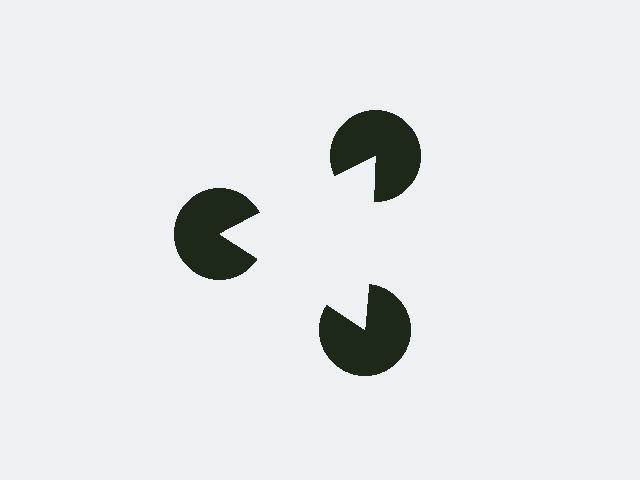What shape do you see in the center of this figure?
An illusory triangle — its edges are inferred from the aligned wedge cuts in the pac-man discs, not physically drawn.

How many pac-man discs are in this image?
There are 3 — one at each vertex of the illusory triangle.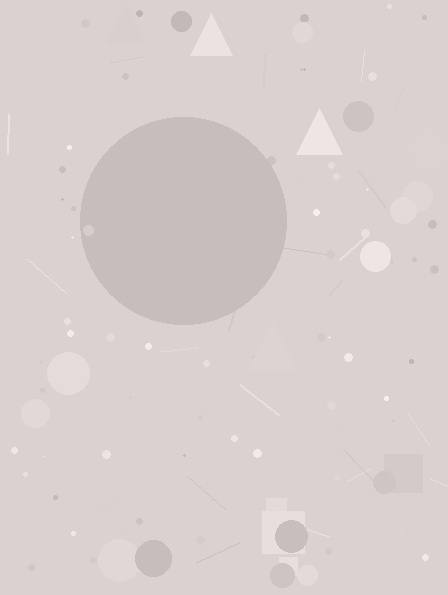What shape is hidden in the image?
A circle is hidden in the image.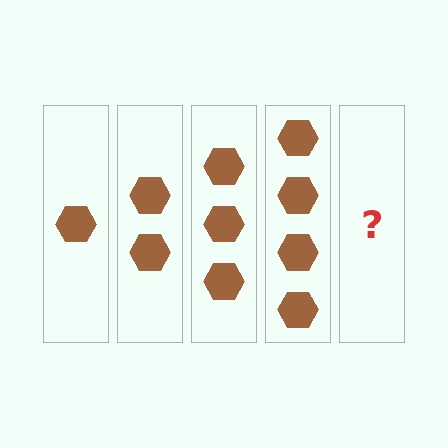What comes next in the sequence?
The next element should be 5 hexagons.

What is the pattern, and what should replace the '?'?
The pattern is that each step adds one more hexagon. The '?' should be 5 hexagons.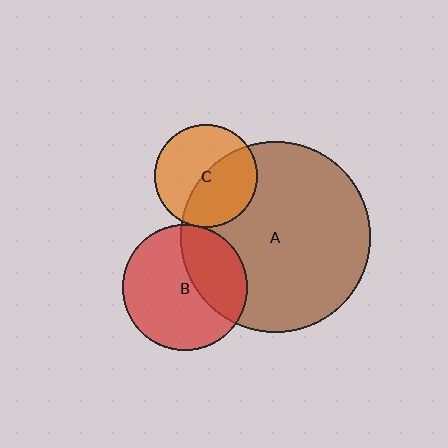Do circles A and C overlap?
Yes.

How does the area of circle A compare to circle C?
Approximately 3.4 times.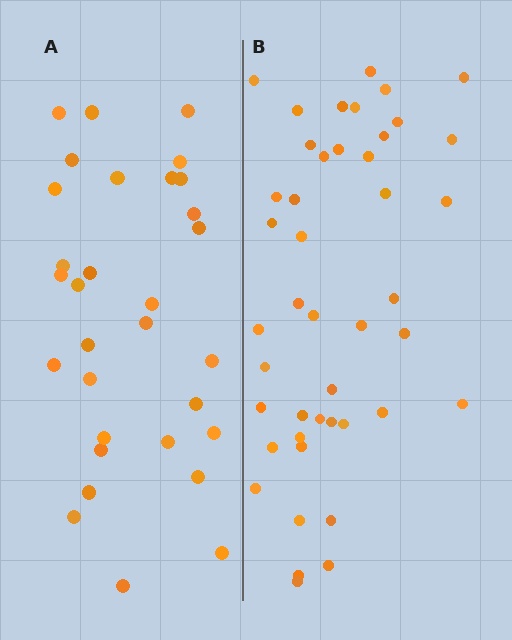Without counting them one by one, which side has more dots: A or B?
Region B (the right region) has more dots.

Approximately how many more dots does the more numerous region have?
Region B has approximately 15 more dots than region A.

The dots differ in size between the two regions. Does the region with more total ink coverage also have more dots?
No. Region A has more total ink coverage because its dots are larger, but region B actually contains more individual dots. Total area can be misleading — the number of items is what matters here.